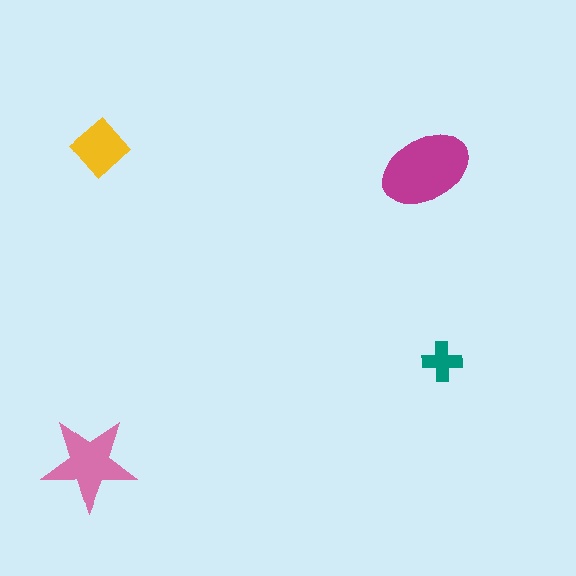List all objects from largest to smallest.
The magenta ellipse, the pink star, the yellow diamond, the teal cross.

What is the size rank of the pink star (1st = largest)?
2nd.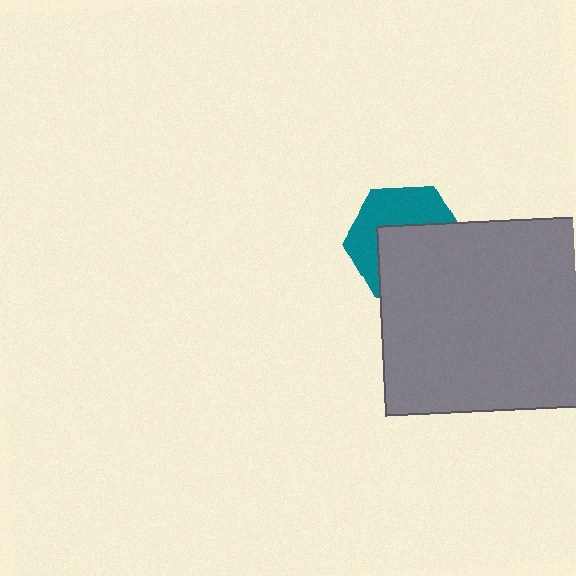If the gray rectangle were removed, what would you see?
You would see the complete teal hexagon.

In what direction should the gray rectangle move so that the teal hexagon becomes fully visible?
The gray rectangle should move down. That is the shortest direction to clear the overlap and leave the teal hexagon fully visible.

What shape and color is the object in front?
The object in front is a gray rectangle.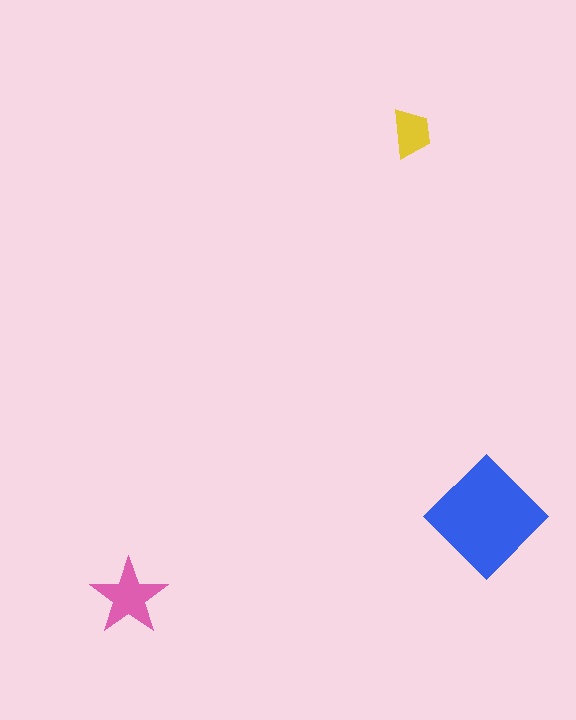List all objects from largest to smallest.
The blue diamond, the pink star, the yellow trapezoid.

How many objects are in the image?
There are 3 objects in the image.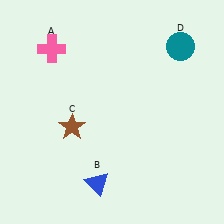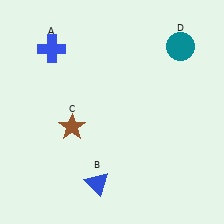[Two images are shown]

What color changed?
The cross (A) changed from pink in Image 1 to blue in Image 2.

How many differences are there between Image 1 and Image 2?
There is 1 difference between the two images.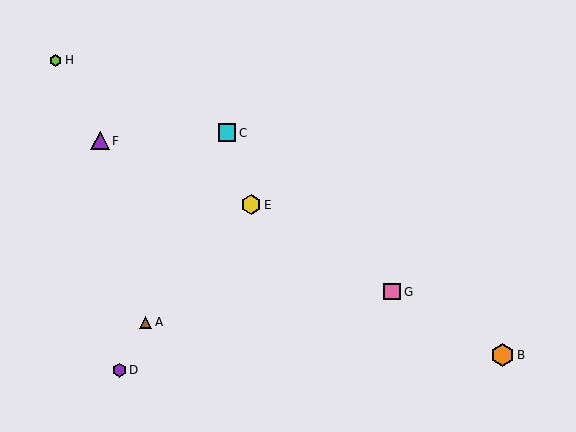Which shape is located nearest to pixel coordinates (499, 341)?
The orange hexagon (labeled B) at (502, 355) is nearest to that location.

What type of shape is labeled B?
Shape B is an orange hexagon.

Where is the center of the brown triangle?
The center of the brown triangle is at (146, 322).